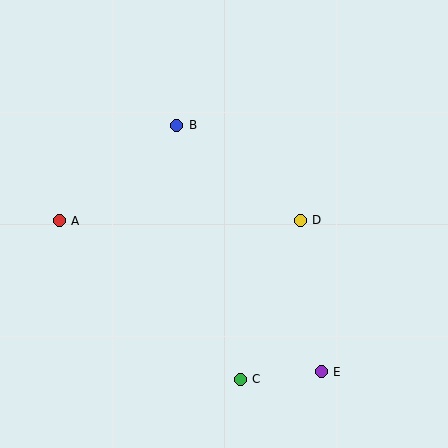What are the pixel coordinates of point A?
Point A is at (59, 221).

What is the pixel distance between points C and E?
The distance between C and E is 81 pixels.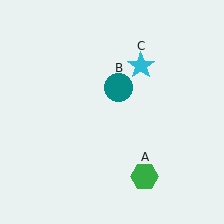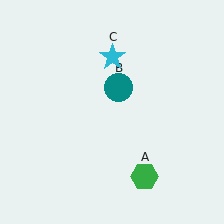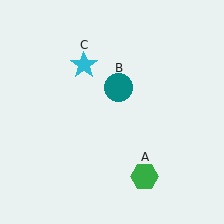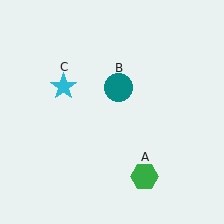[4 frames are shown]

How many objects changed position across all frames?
1 object changed position: cyan star (object C).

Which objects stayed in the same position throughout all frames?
Green hexagon (object A) and teal circle (object B) remained stationary.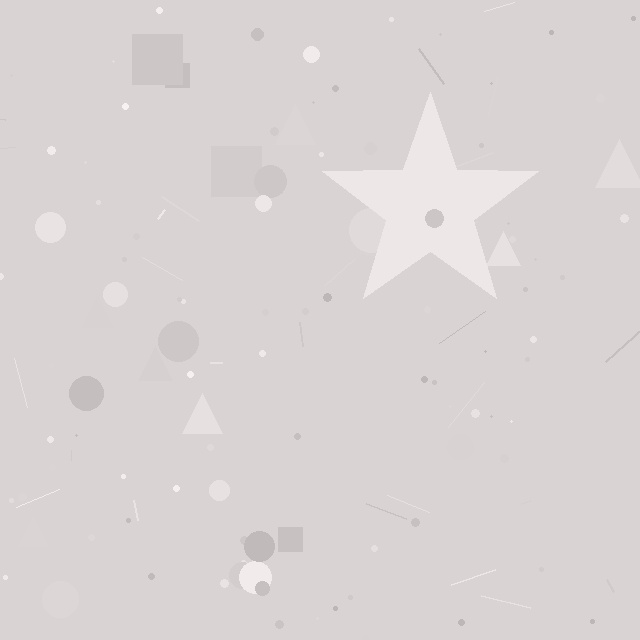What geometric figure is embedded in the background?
A star is embedded in the background.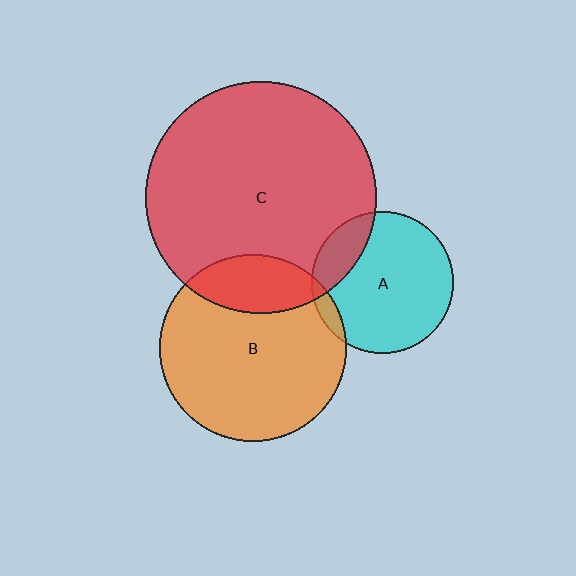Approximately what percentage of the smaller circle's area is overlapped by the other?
Approximately 20%.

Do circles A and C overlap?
Yes.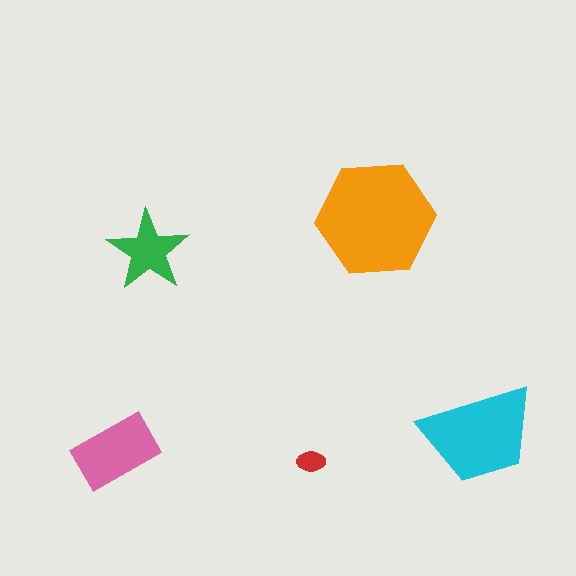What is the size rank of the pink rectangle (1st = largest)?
3rd.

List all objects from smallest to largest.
The red ellipse, the green star, the pink rectangle, the cyan trapezoid, the orange hexagon.